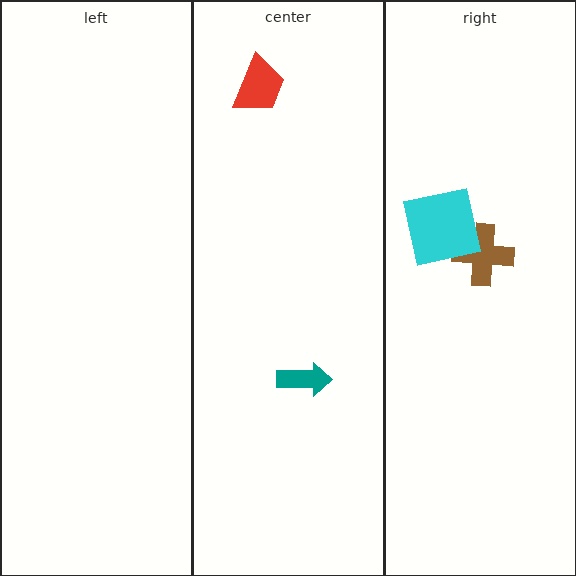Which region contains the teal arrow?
The center region.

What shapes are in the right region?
The brown cross, the cyan square.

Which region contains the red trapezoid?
The center region.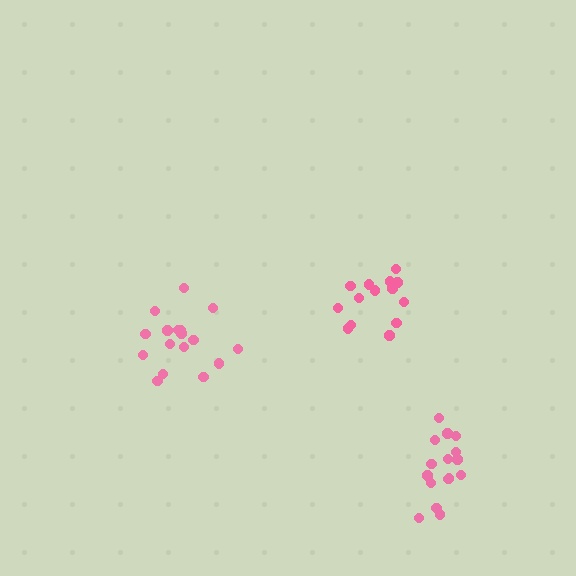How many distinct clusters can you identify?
There are 3 distinct clusters.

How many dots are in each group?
Group 1: 18 dots, Group 2: 14 dots, Group 3: 16 dots (48 total).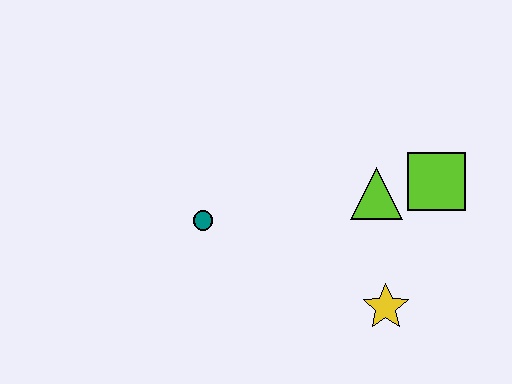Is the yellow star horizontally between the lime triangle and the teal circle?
No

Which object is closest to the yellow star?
The lime triangle is closest to the yellow star.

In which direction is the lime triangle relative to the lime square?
The lime triangle is to the left of the lime square.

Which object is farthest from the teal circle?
The lime square is farthest from the teal circle.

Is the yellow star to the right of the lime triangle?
Yes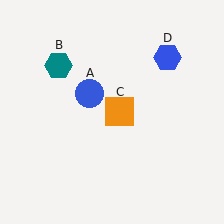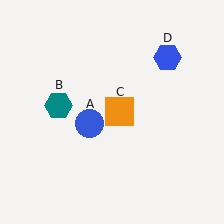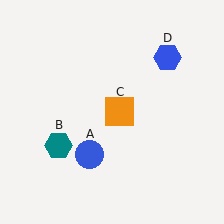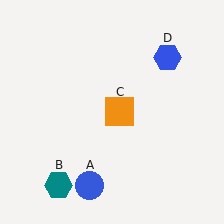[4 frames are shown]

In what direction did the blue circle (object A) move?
The blue circle (object A) moved down.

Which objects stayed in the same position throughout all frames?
Orange square (object C) and blue hexagon (object D) remained stationary.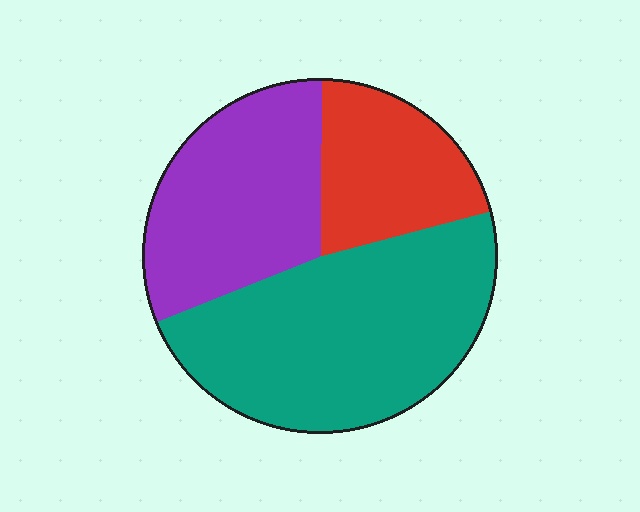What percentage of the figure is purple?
Purple covers 31% of the figure.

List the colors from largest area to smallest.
From largest to smallest: teal, purple, red.